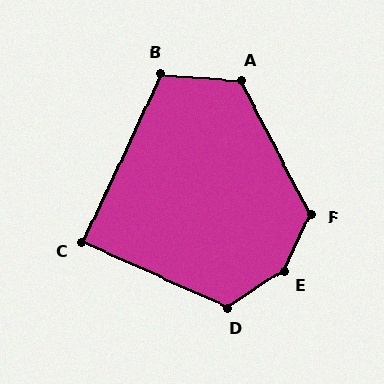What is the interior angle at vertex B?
Approximately 111 degrees (obtuse).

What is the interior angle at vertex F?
Approximately 127 degrees (obtuse).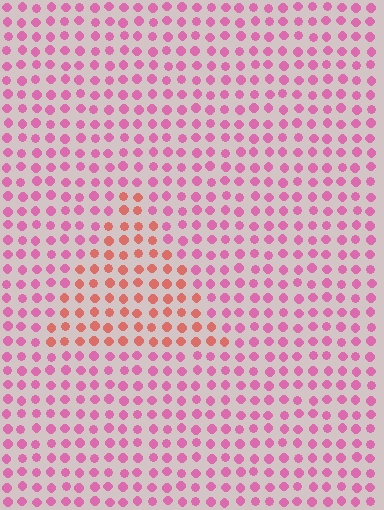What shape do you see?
I see a triangle.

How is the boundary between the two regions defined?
The boundary is defined purely by a slight shift in hue (about 38 degrees). Spacing, size, and orientation are identical on both sides.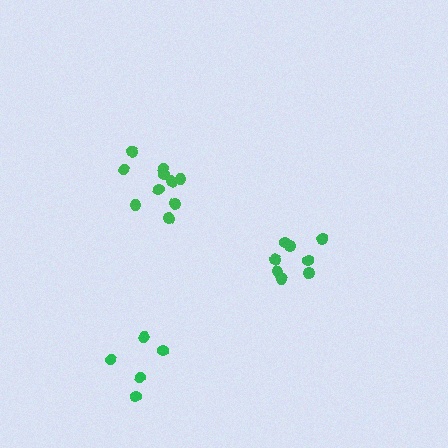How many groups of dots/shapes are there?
There are 3 groups.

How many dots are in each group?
Group 1: 10 dots, Group 2: 8 dots, Group 3: 5 dots (23 total).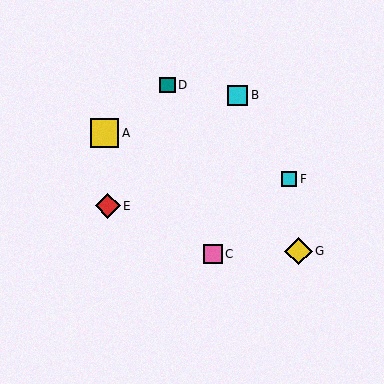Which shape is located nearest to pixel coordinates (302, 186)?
The cyan square (labeled F) at (289, 179) is nearest to that location.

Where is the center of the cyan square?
The center of the cyan square is at (289, 179).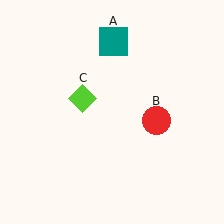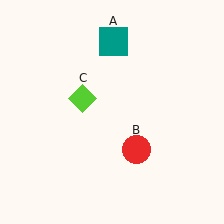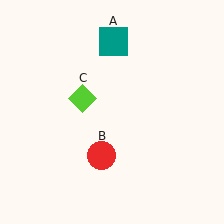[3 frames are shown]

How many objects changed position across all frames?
1 object changed position: red circle (object B).